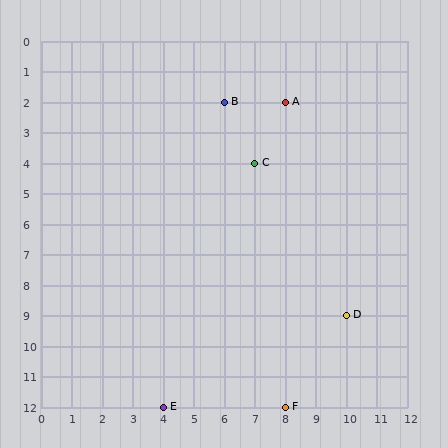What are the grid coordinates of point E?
Point E is at grid coordinates (4, 12).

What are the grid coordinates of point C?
Point C is at grid coordinates (7, 4).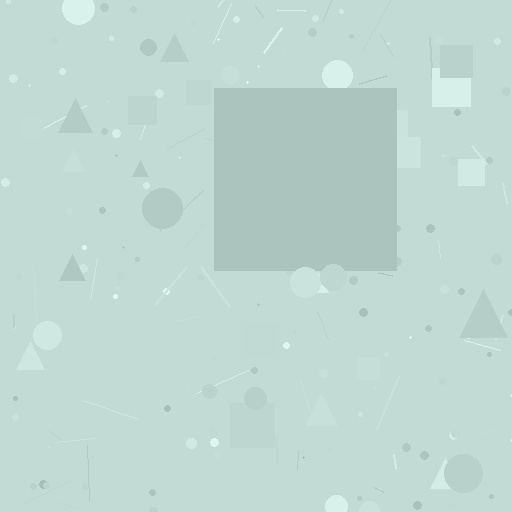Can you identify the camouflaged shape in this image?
The camouflaged shape is a square.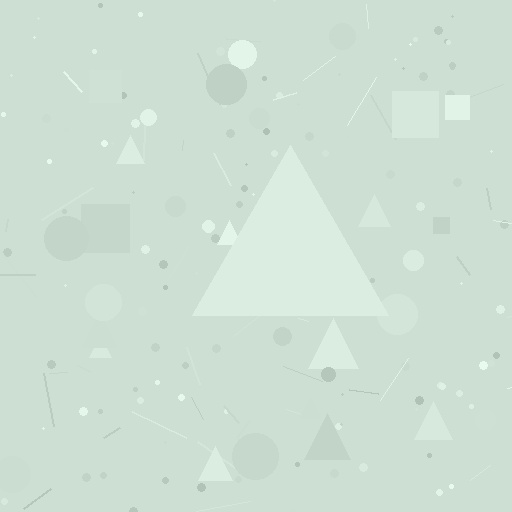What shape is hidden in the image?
A triangle is hidden in the image.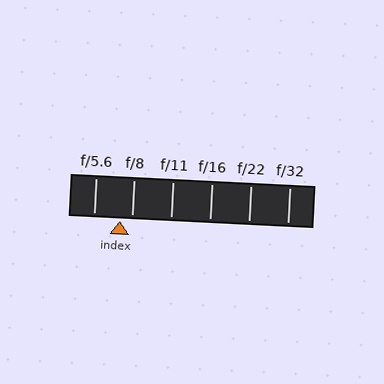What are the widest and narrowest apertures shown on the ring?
The widest aperture shown is f/5.6 and the narrowest is f/32.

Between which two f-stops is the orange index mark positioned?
The index mark is between f/5.6 and f/8.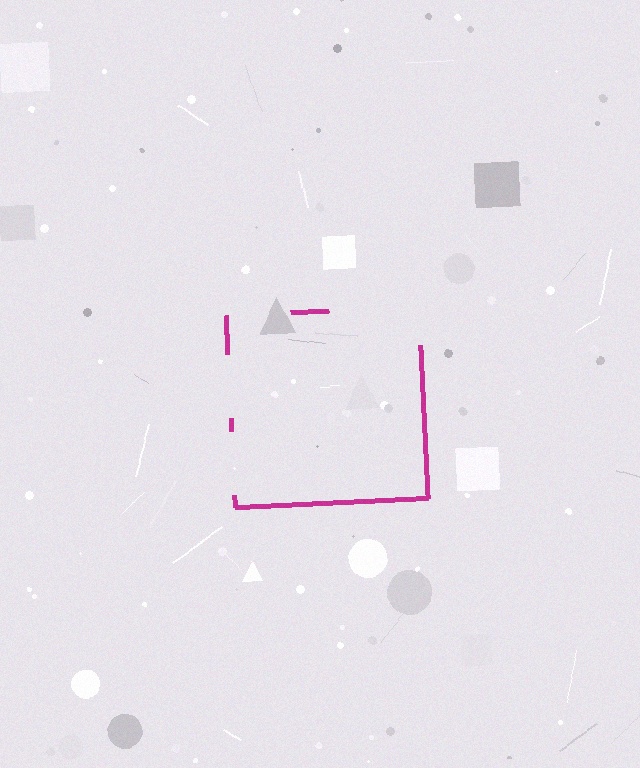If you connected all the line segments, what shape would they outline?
They would outline a square.